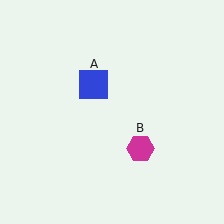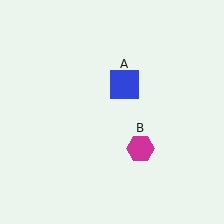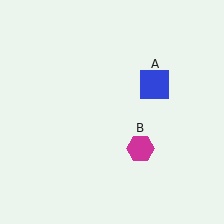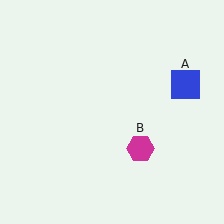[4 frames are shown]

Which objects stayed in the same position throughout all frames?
Magenta hexagon (object B) remained stationary.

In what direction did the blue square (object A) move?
The blue square (object A) moved right.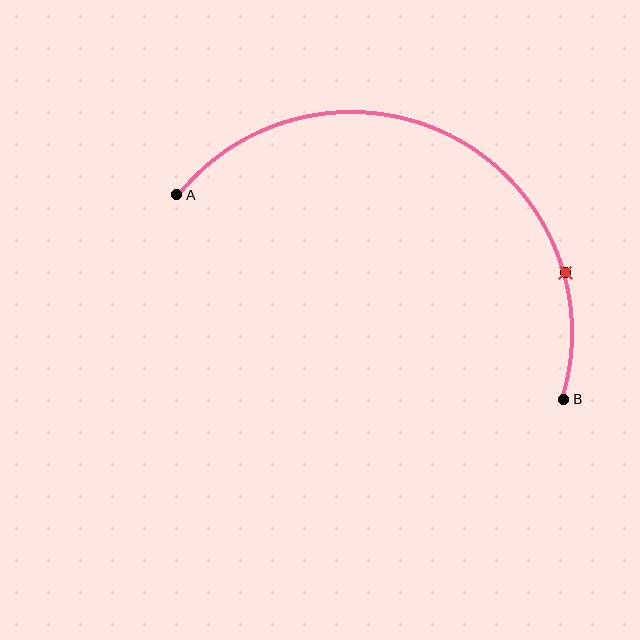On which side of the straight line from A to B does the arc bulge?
The arc bulges above the straight line connecting A and B.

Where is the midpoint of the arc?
The arc midpoint is the point on the curve farthest from the straight line joining A and B. It sits above that line.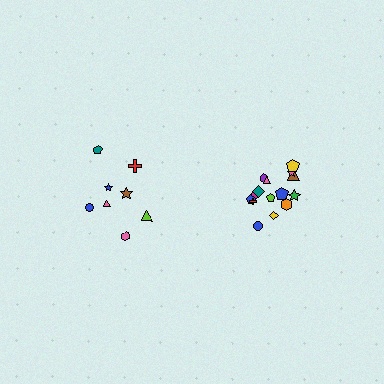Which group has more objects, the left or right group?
The right group.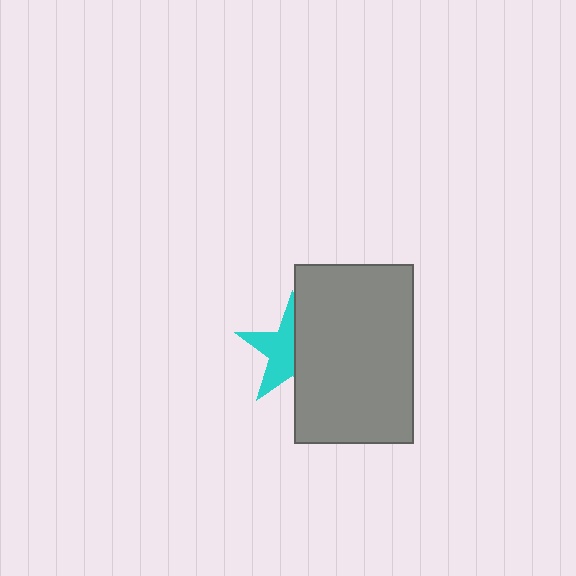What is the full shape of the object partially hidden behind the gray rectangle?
The partially hidden object is a cyan star.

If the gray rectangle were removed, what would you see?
You would see the complete cyan star.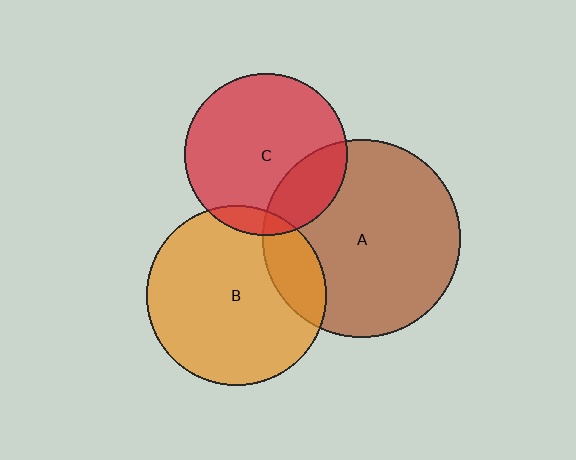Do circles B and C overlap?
Yes.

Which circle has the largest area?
Circle A (brown).